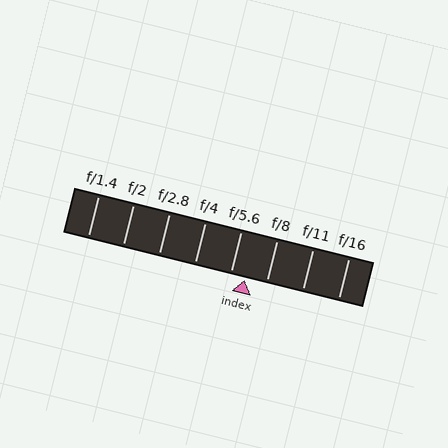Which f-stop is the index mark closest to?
The index mark is closest to f/5.6.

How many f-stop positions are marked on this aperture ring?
There are 8 f-stop positions marked.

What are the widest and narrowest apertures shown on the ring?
The widest aperture shown is f/1.4 and the narrowest is f/16.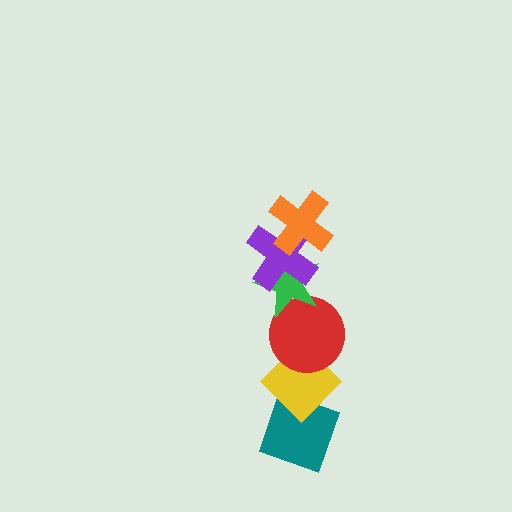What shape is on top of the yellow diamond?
The red circle is on top of the yellow diamond.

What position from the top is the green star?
The green star is 3rd from the top.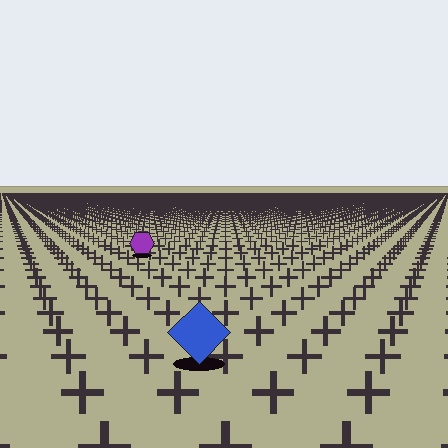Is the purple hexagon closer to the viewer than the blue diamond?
No. The blue diamond is closer — you can tell from the texture gradient: the ground texture is coarser near it.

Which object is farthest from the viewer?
The purple hexagon is farthest from the viewer. It appears smaller and the ground texture around it is denser.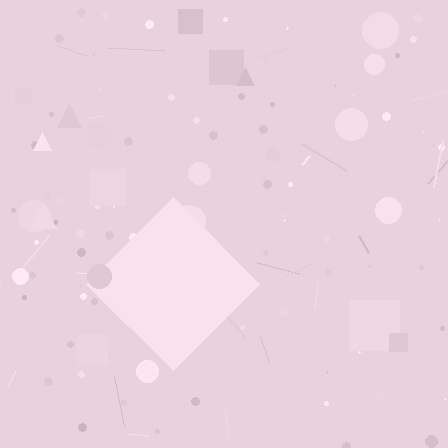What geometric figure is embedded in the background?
A diamond is embedded in the background.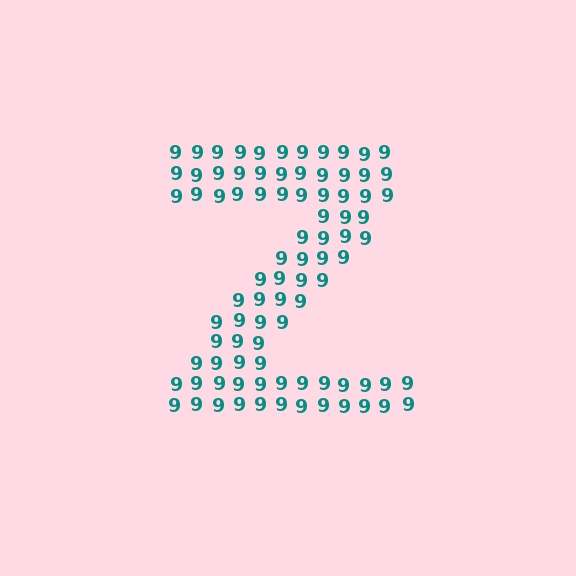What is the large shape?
The large shape is the letter Z.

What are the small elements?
The small elements are digit 9's.